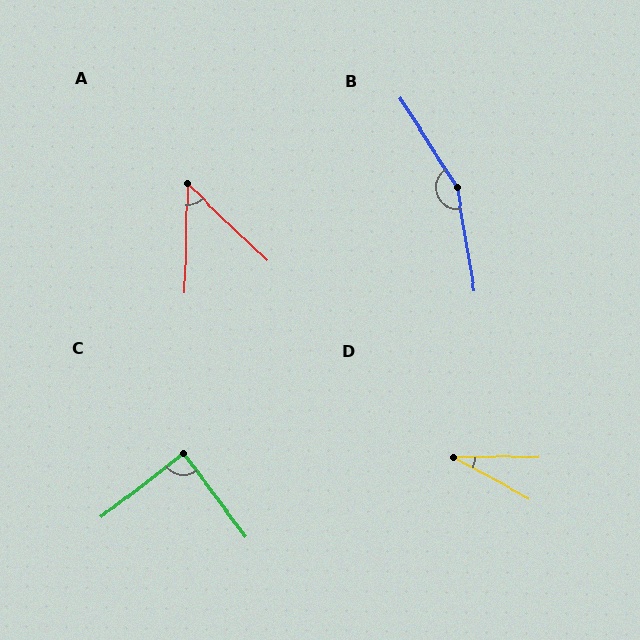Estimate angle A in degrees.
Approximately 48 degrees.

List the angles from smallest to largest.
D (29°), A (48°), C (89°), B (157°).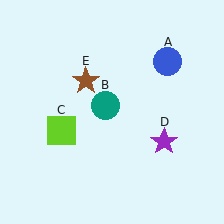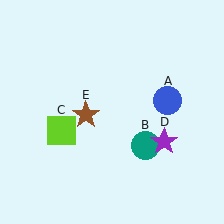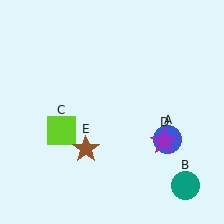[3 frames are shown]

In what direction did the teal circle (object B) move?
The teal circle (object B) moved down and to the right.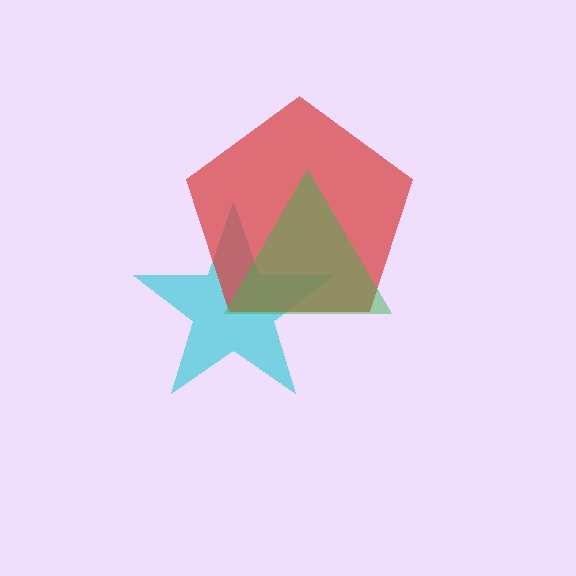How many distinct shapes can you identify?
There are 3 distinct shapes: a cyan star, a red pentagon, a green triangle.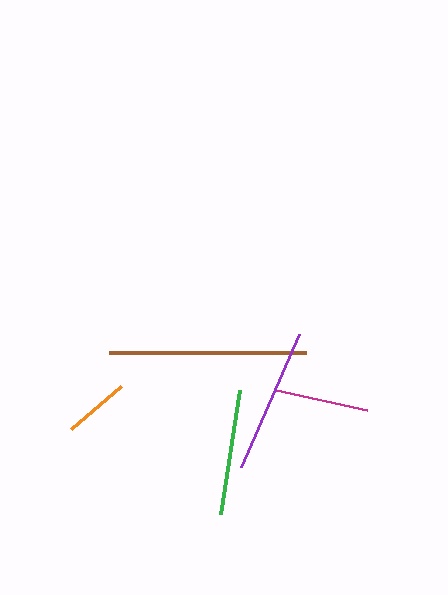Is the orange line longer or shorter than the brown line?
The brown line is longer than the orange line.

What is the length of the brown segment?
The brown segment is approximately 198 pixels long.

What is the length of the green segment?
The green segment is approximately 126 pixels long.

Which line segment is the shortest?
The orange line is the shortest at approximately 66 pixels.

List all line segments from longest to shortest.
From longest to shortest: brown, purple, green, magenta, orange.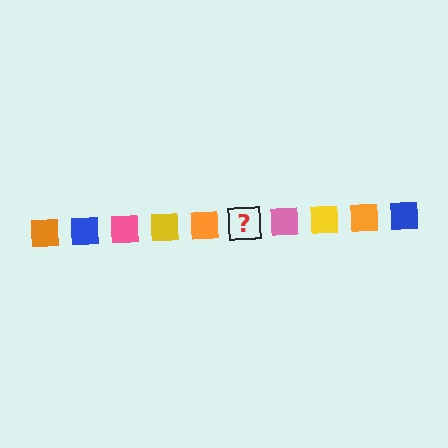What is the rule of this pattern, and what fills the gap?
The rule is that the pattern cycles through orange, blue, pink, yellow squares. The gap should be filled with a blue square.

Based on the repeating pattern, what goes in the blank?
The blank should be a blue square.